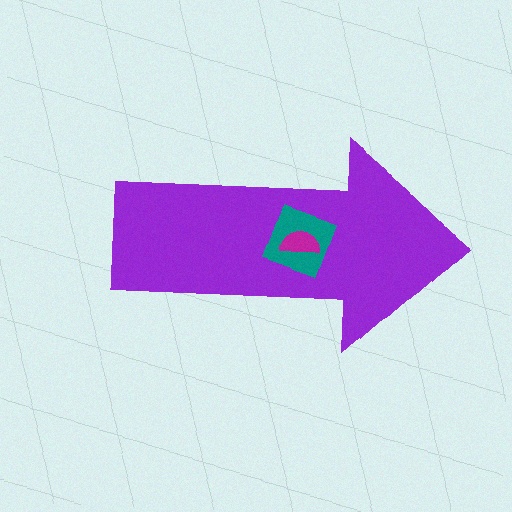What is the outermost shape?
The purple arrow.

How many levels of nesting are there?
3.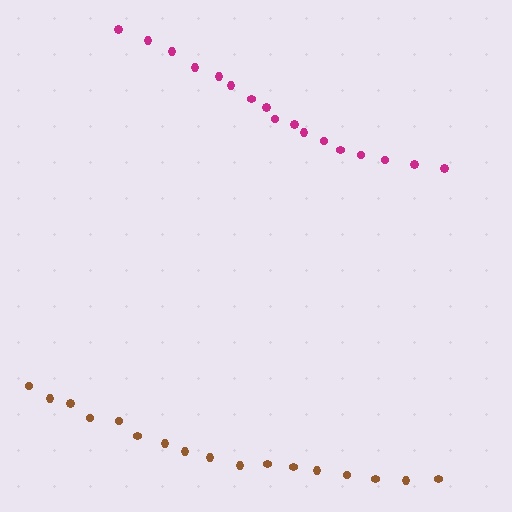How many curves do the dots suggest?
There are 2 distinct paths.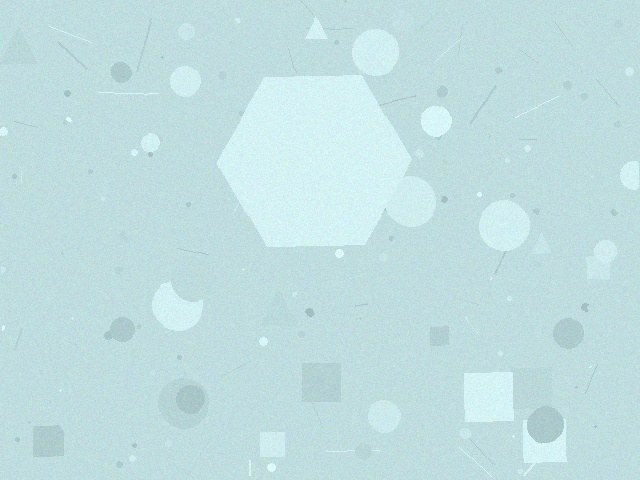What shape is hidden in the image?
A hexagon is hidden in the image.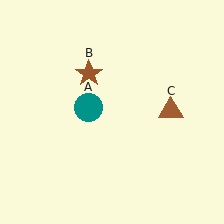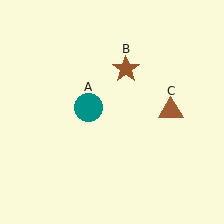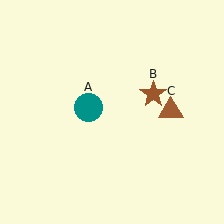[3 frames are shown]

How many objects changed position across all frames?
1 object changed position: brown star (object B).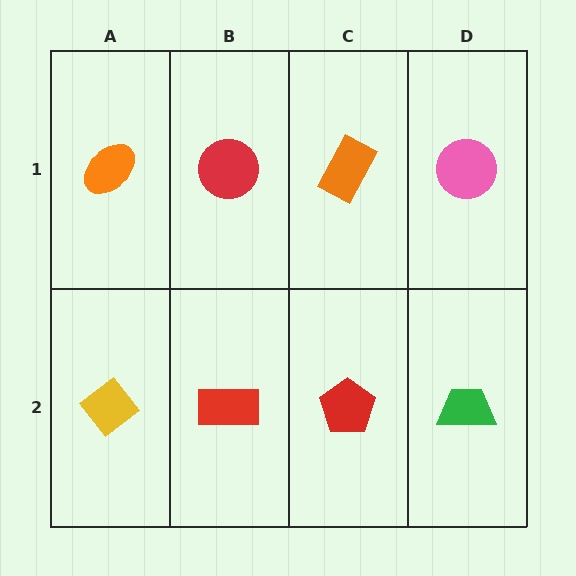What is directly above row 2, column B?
A red circle.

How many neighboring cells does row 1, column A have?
2.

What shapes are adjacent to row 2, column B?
A red circle (row 1, column B), a yellow diamond (row 2, column A), a red pentagon (row 2, column C).